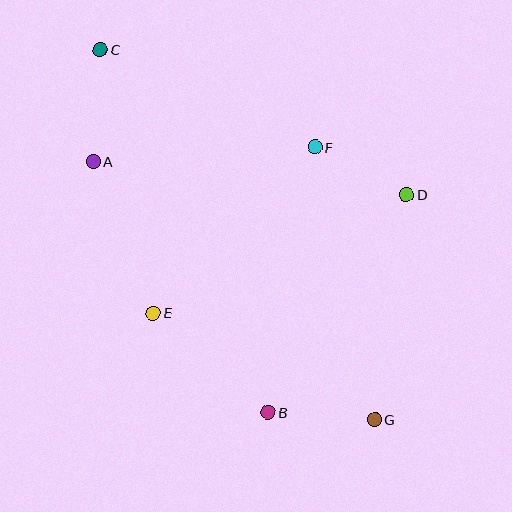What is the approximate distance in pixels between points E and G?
The distance between E and G is approximately 245 pixels.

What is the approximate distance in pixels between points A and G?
The distance between A and G is approximately 381 pixels.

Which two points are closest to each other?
Points D and F are closest to each other.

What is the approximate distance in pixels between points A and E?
The distance between A and E is approximately 163 pixels.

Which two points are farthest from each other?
Points C and G are farthest from each other.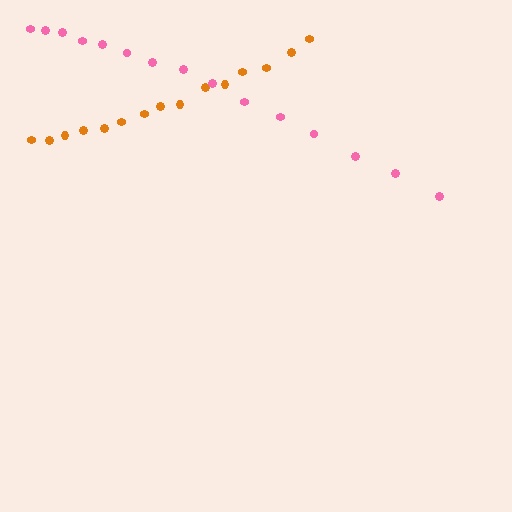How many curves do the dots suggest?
There are 2 distinct paths.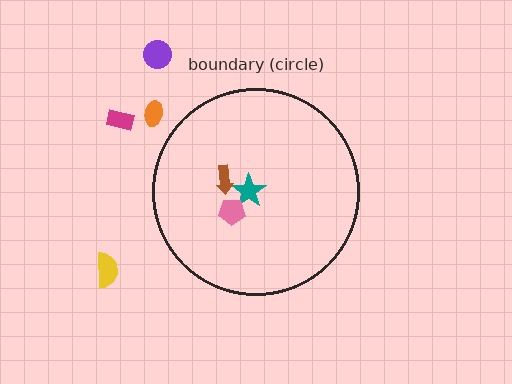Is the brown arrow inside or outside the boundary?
Inside.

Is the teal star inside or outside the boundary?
Inside.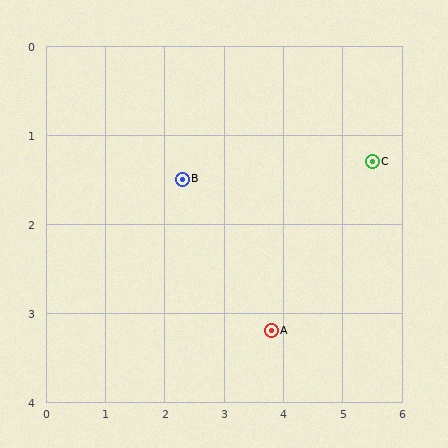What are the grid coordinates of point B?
Point B is at approximately (2.3, 1.5).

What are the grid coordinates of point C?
Point C is at approximately (5.5, 1.3).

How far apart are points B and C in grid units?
Points B and C are about 3.2 grid units apart.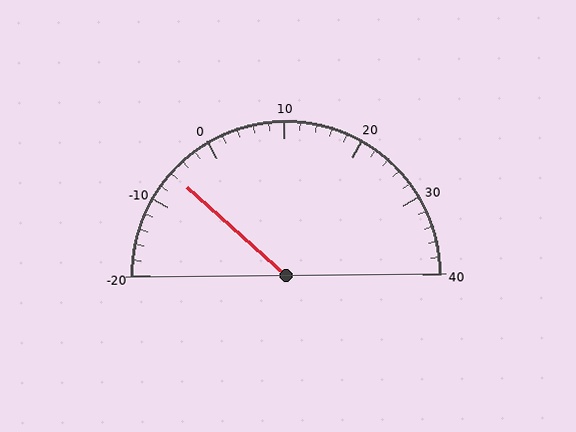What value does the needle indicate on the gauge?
The needle indicates approximately -6.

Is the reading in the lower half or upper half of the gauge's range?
The reading is in the lower half of the range (-20 to 40).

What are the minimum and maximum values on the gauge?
The gauge ranges from -20 to 40.